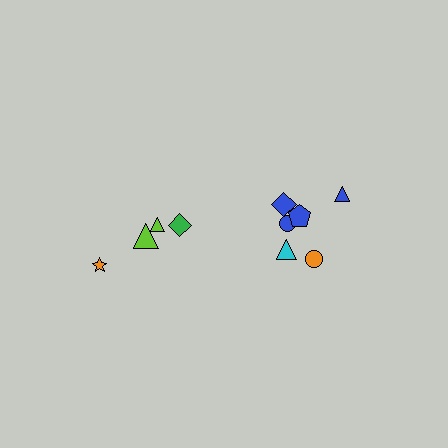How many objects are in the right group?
There are 6 objects.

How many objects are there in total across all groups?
There are 10 objects.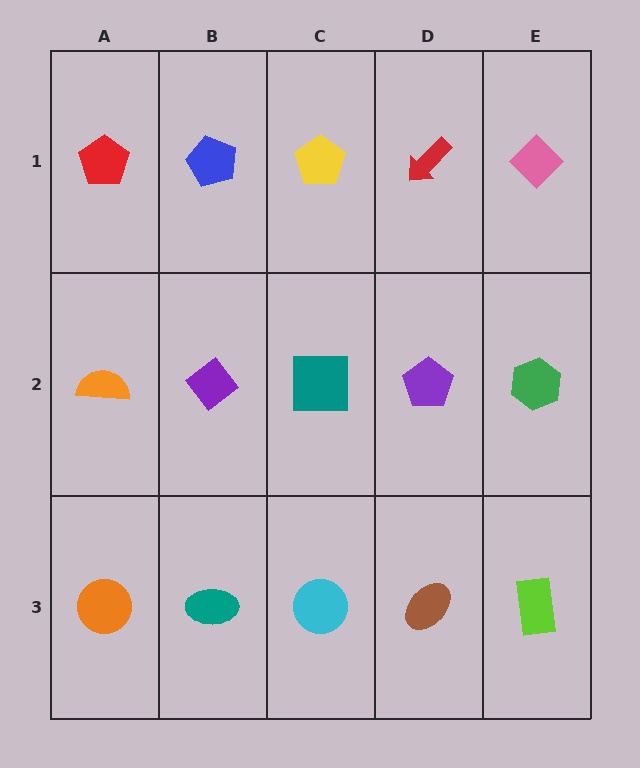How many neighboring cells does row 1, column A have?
2.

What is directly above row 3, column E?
A green hexagon.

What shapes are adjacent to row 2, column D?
A red arrow (row 1, column D), a brown ellipse (row 3, column D), a teal square (row 2, column C), a green hexagon (row 2, column E).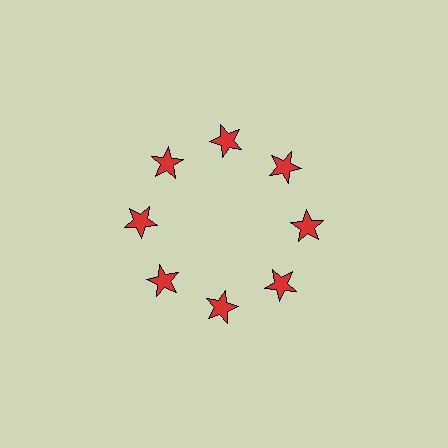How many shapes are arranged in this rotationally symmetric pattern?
There are 8 shapes, arranged in 8 groups of 1.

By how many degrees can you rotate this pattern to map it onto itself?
The pattern maps onto itself every 45 degrees of rotation.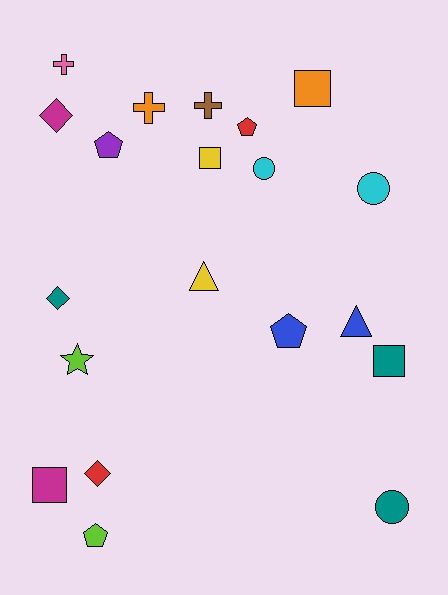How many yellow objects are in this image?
There are 2 yellow objects.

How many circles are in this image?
There are 3 circles.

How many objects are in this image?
There are 20 objects.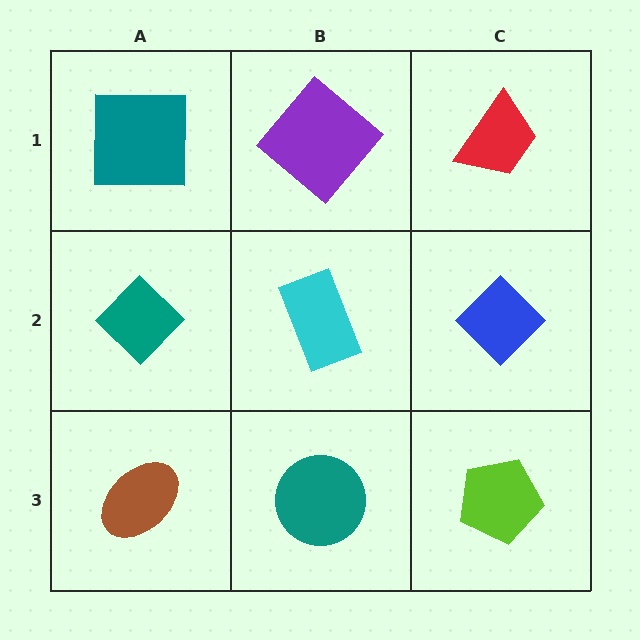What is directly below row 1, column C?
A blue diamond.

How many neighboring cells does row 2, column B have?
4.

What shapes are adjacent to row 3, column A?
A teal diamond (row 2, column A), a teal circle (row 3, column B).